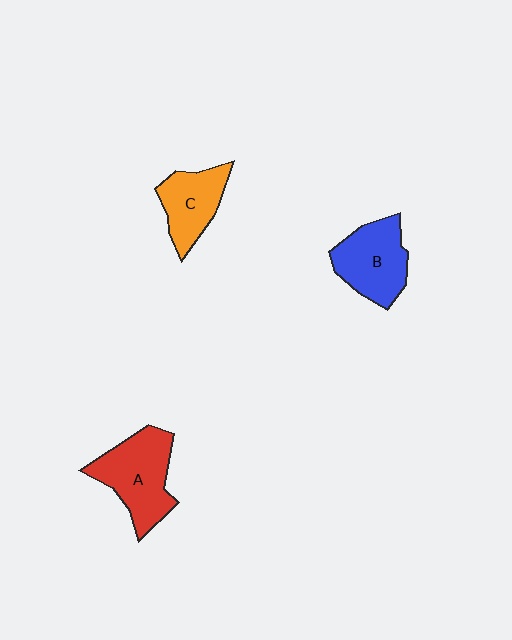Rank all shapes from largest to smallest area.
From largest to smallest: A (red), B (blue), C (orange).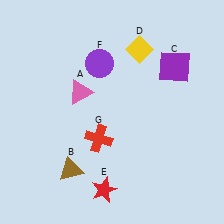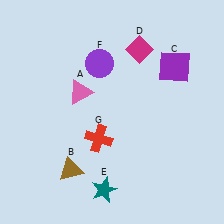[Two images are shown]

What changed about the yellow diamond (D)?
In Image 1, D is yellow. In Image 2, it changed to magenta.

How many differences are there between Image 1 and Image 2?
There are 2 differences between the two images.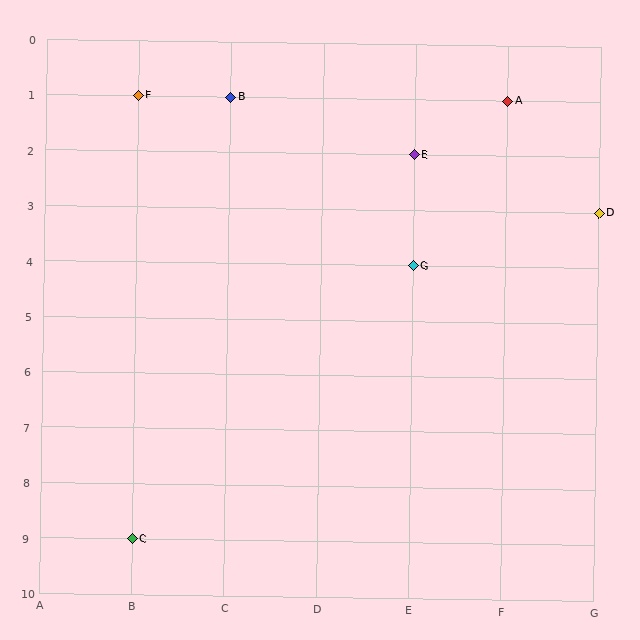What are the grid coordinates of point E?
Point E is at grid coordinates (E, 2).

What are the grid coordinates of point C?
Point C is at grid coordinates (B, 9).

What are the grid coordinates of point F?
Point F is at grid coordinates (B, 1).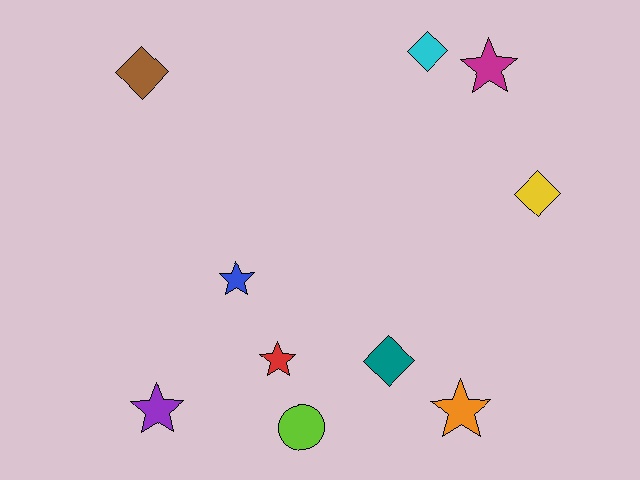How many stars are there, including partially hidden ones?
There are 5 stars.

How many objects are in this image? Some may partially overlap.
There are 10 objects.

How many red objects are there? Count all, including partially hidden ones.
There is 1 red object.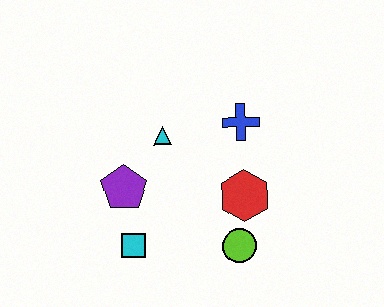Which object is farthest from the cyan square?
The blue cross is farthest from the cyan square.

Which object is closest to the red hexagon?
The lime circle is closest to the red hexagon.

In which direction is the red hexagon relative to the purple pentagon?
The red hexagon is to the right of the purple pentagon.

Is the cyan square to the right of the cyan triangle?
No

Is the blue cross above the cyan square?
Yes